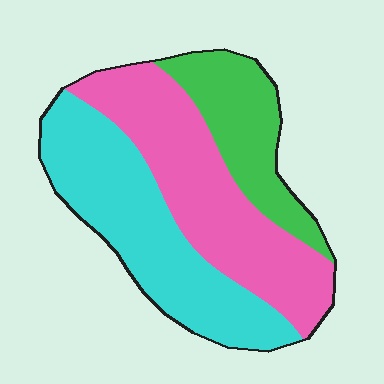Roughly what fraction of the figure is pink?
Pink takes up between a third and a half of the figure.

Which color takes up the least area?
Green, at roughly 20%.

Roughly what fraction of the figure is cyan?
Cyan covers around 40% of the figure.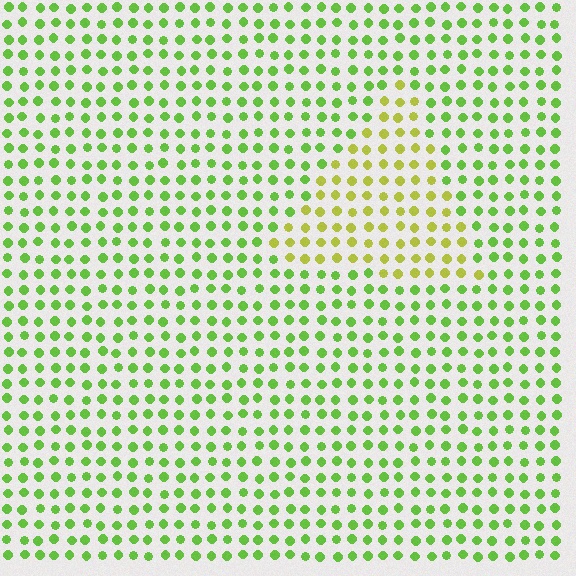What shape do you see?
I see a triangle.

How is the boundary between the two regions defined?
The boundary is defined purely by a slight shift in hue (about 36 degrees). Spacing, size, and orientation are identical on both sides.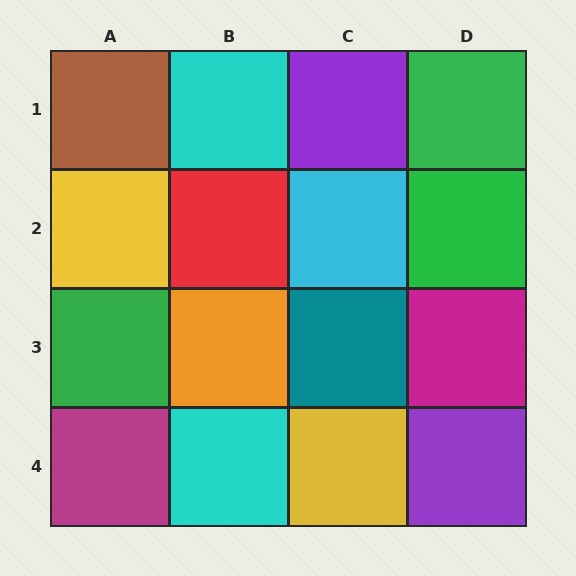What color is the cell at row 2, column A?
Yellow.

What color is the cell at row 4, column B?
Cyan.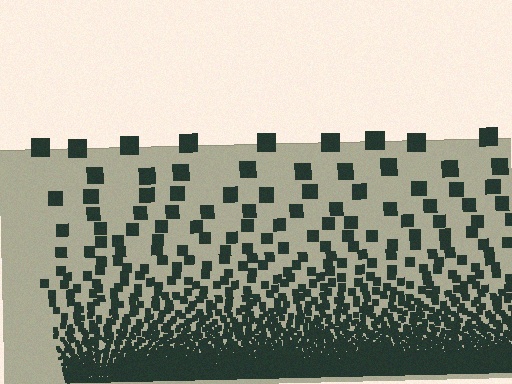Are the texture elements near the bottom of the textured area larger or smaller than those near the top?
Smaller. The gradient is inverted — elements near the bottom are smaller and denser.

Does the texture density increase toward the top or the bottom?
Density increases toward the bottom.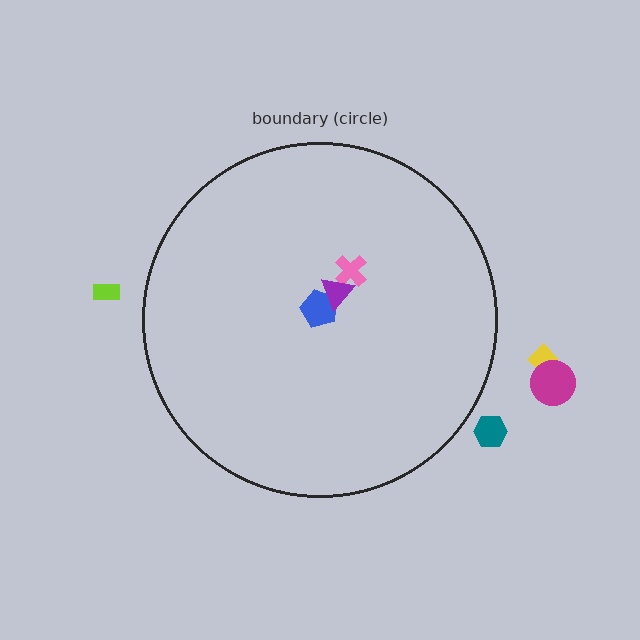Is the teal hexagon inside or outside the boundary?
Outside.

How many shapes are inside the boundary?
3 inside, 4 outside.